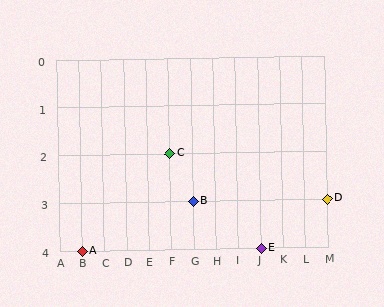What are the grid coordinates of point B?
Point B is at grid coordinates (G, 3).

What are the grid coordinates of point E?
Point E is at grid coordinates (J, 4).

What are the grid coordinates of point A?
Point A is at grid coordinates (B, 4).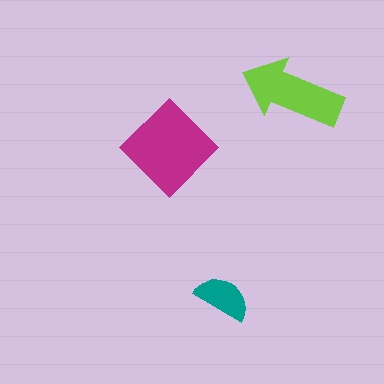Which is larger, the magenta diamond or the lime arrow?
The magenta diamond.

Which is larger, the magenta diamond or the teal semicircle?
The magenta diamond.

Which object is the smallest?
The teal semicircle.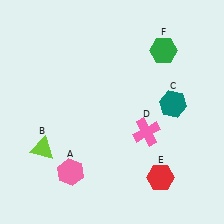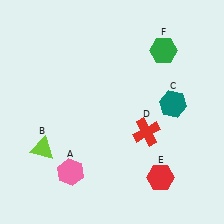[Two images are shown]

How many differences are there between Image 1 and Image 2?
There is 1 difference between the two images.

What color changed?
The cross (D) changed from pink in Image 1 to red in Image 2.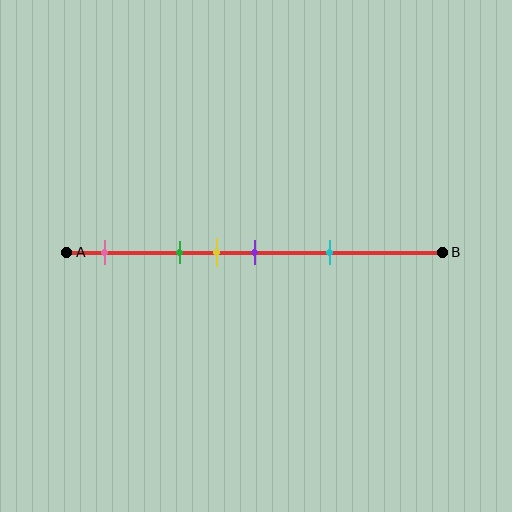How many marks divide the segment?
There are 5 marks dividing the segment.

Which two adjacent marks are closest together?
The yellow and purple marks are the closest adjacent pair.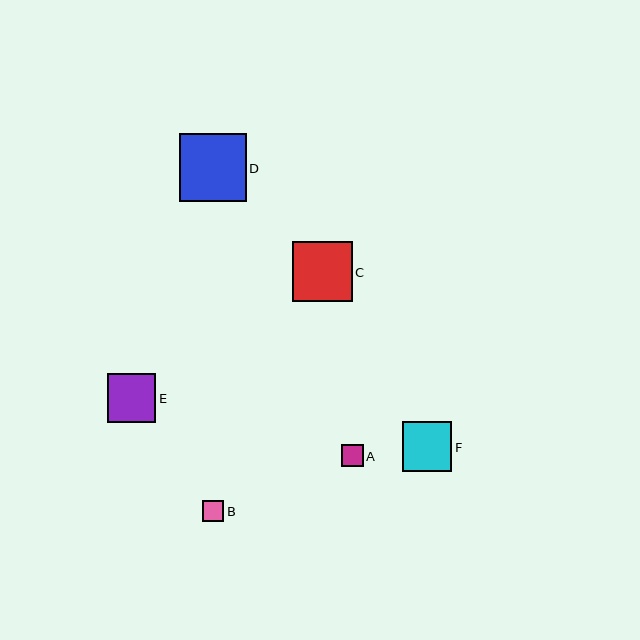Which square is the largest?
Square D is the largest with a size of approximately 67 pixels.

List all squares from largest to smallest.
From largest to smallest: D, C, F, E, A, B.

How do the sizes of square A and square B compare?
Square A and square B are approximately the same size.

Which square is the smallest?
Square B is the smallest with a size of approximately 21 pixels.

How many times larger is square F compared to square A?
Square F is approximately 2.3 times the size of square A.